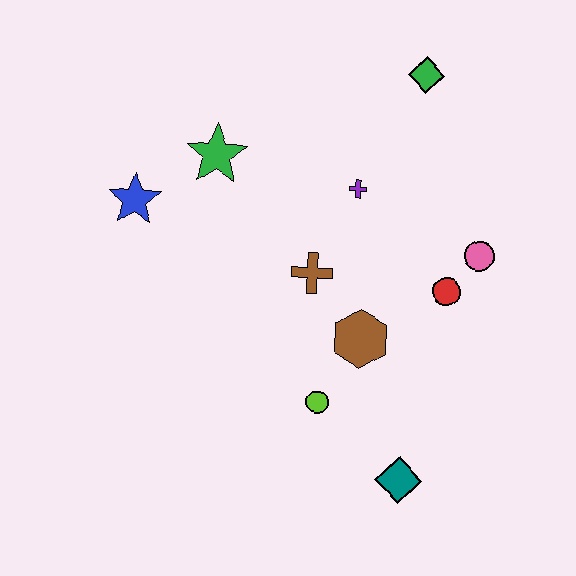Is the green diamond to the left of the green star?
No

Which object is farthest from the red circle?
The blue star is farthest from the red circle.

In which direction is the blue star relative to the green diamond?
The blue star is to the left of the green diamond.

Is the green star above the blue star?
Yes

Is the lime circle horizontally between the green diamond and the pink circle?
No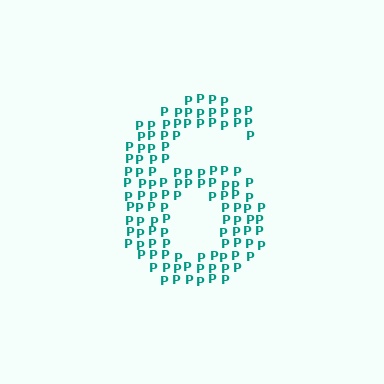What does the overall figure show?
The overall figure shows the digit 6.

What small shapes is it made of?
It is made of small letter P's.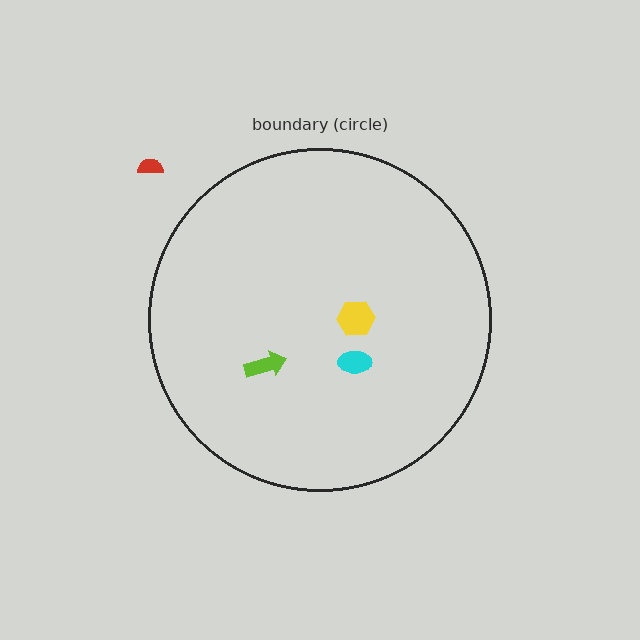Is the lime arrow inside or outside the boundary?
Inside.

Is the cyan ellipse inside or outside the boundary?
Inside.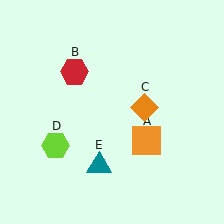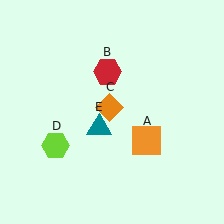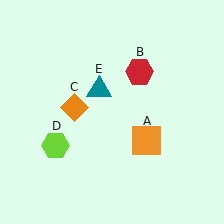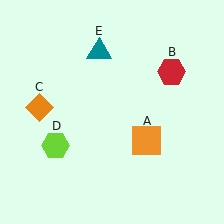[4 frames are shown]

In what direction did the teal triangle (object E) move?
The teal triangle (object E) moved up.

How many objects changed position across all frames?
3 objects changed position: red hexagon (object B), orange diamond (object C), teal triangle (object E).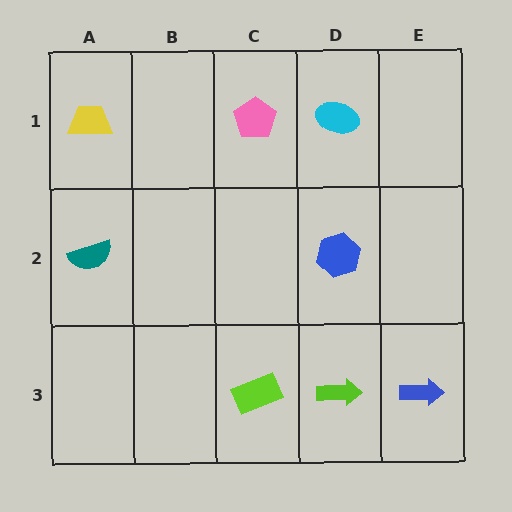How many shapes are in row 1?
3 shapes.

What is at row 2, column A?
A teal semicircle.